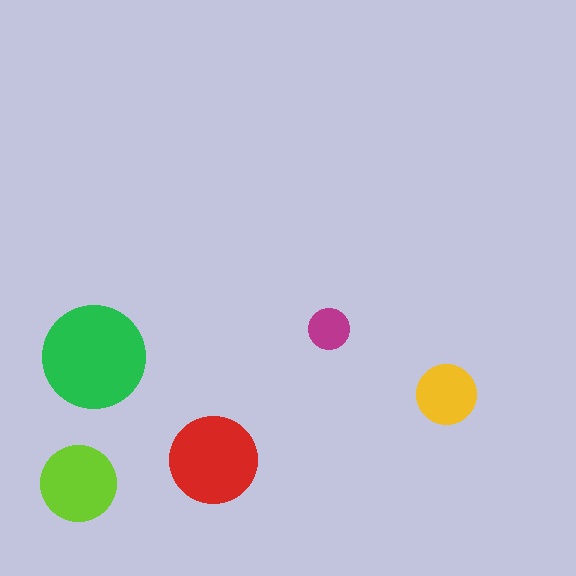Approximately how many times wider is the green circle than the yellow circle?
About 1.5 times wider.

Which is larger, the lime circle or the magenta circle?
The lime one.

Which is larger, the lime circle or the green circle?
The green one.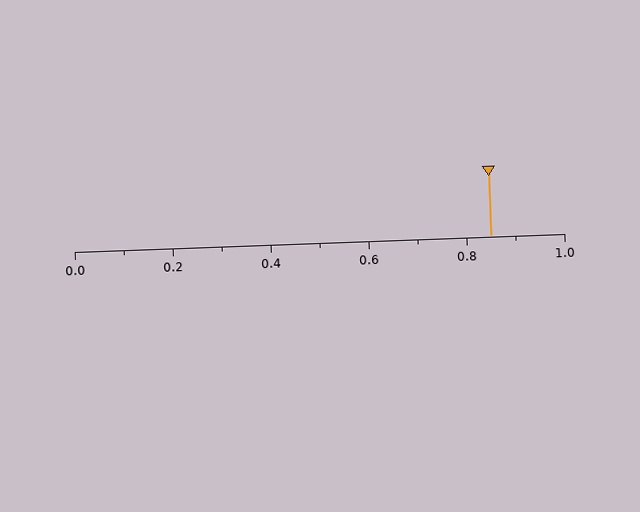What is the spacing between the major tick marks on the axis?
The major ticks are spaced 0.2 apart.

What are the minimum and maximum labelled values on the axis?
The axis runs from 0.0 to 1.0.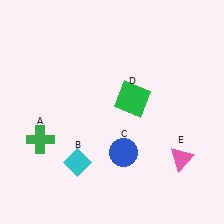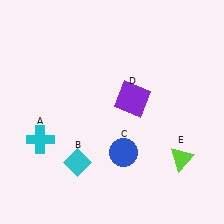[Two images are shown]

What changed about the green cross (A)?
In Image 1, A is green. In Image 2, it changed to cyan.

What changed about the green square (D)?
In Image 1, D is green. In Image 2, it changed to purple.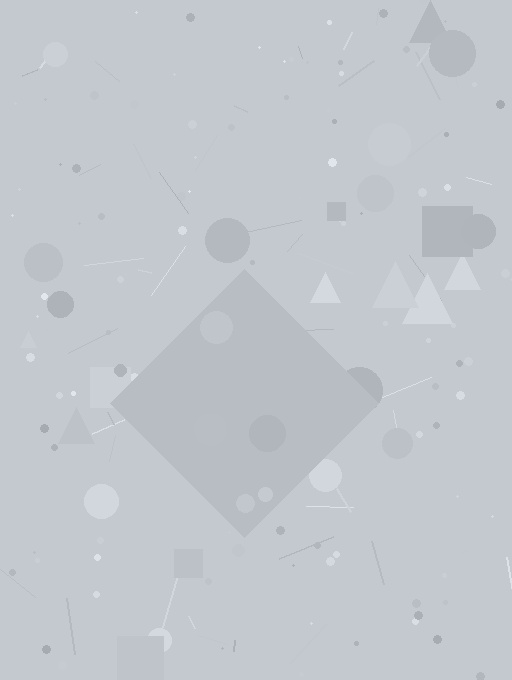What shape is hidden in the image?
A diamond is hidden in the image.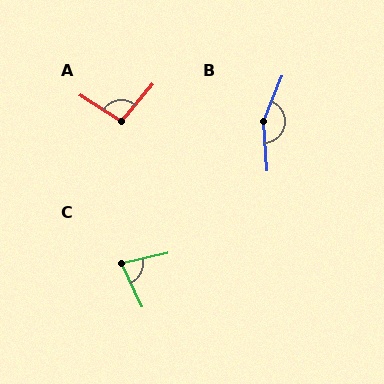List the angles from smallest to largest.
C (78°), A (98°), B (154°).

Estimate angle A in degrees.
Approximately 98 degrees.